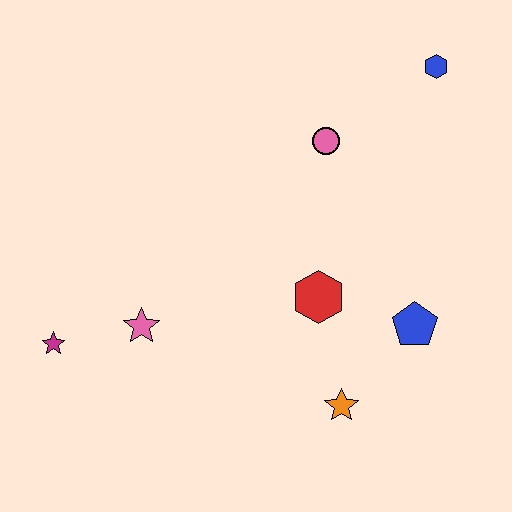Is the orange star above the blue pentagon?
No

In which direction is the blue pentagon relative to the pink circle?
The blue pentagon is below the pink circle.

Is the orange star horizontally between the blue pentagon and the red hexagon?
Yes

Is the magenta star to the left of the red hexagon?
Yes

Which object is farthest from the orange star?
The blue hexagon is farthest from the orange star.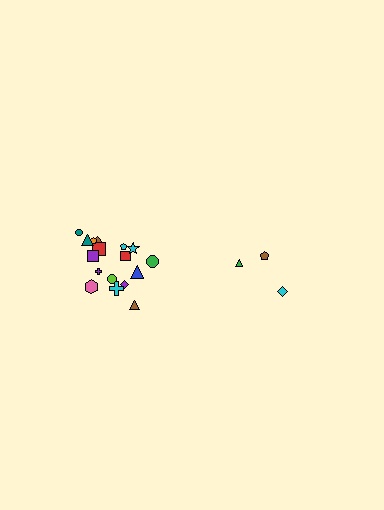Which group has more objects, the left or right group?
The left group.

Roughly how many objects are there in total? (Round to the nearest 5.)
Roughly 20 objects in total.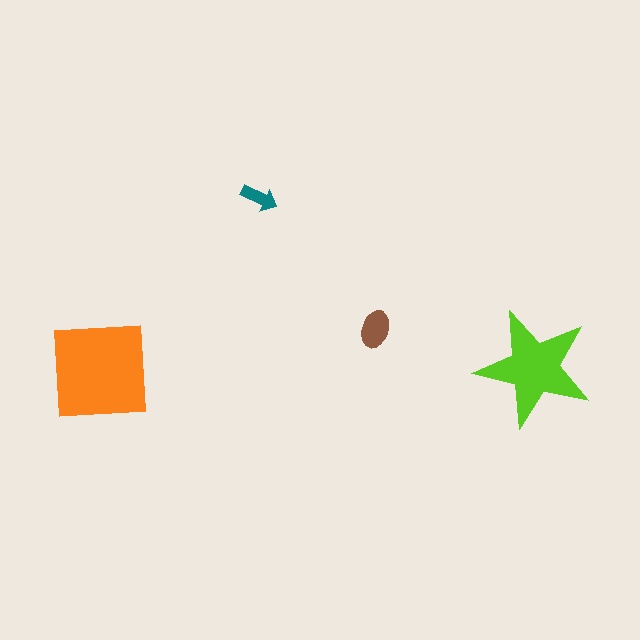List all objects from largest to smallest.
The orange square, the lime star, the brown ellipse, the teal arrow.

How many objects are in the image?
There are 4 objects in the image.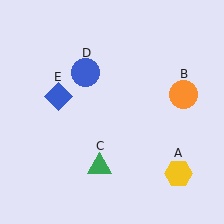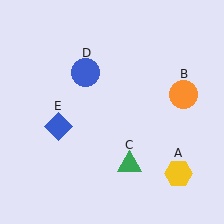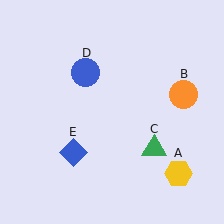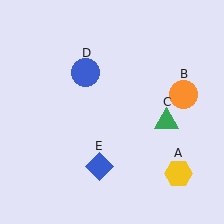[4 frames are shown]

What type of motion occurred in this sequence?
The green triangle (object C), blue diamond (object E) rotated counterclockwise around the center of the scene.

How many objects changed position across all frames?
2 objects changed position: green triangle (object C), blue diamond (object E).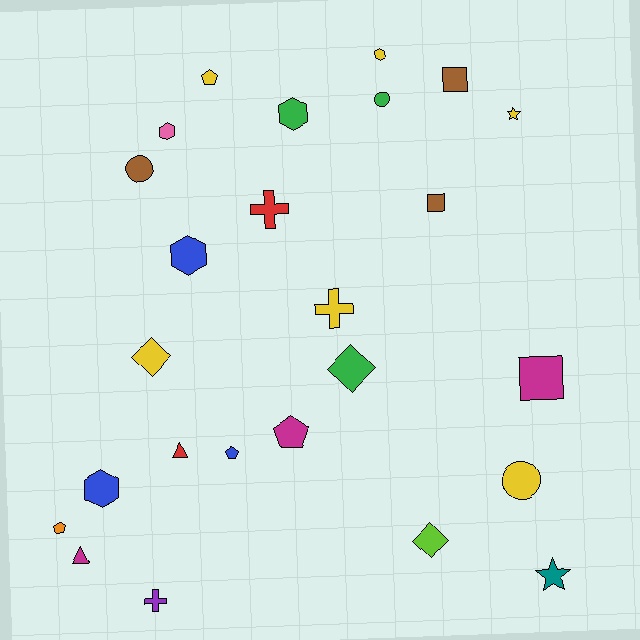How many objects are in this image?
There are 25 objects.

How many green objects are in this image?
There are 3 green objects.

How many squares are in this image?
There are 3 squares.